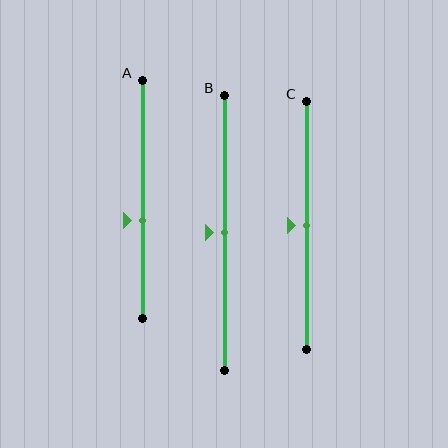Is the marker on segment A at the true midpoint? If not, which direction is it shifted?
No, the marker on segment A is shifted downward by about 9% of the segment length.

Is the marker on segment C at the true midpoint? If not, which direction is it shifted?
Yes, the marker on segment C is at the true midpoint.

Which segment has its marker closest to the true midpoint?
Segment B has its marker closest to the true midpoint.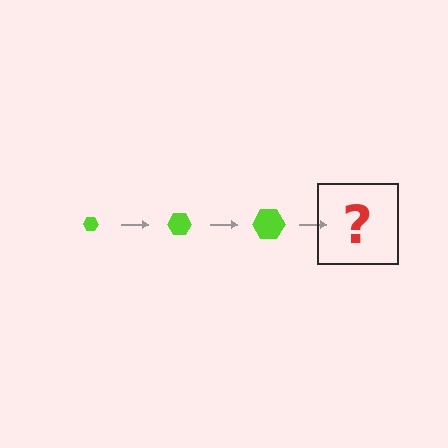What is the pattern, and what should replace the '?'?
The pattern is that the hexagon gets progressively larger each step. The '?' should be a lime hexagon, larger than the previous one.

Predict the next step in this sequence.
The next step is a lime hexagon, larger than the previous one.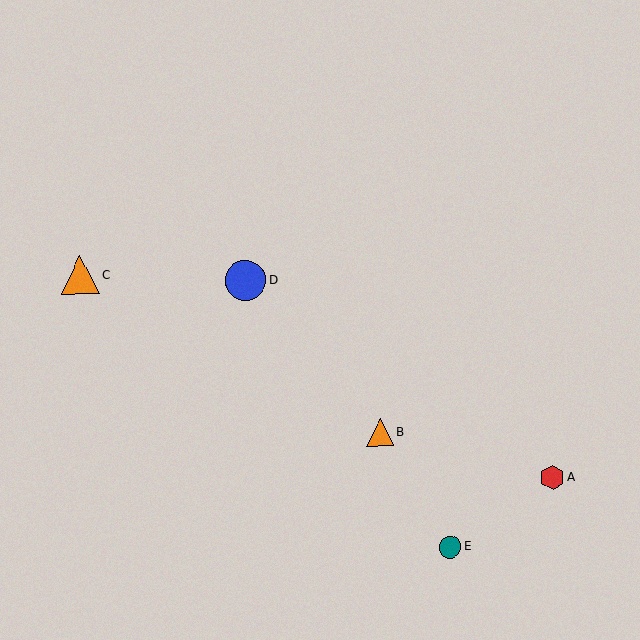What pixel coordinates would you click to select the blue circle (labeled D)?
Click at (246, 281) to select the blue circle D.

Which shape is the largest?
The blue circle (labeled D) is the largest.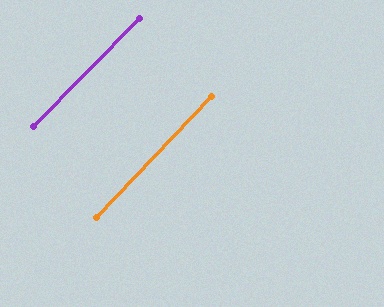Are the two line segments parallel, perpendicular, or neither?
Parallel — their directions differ by only 1.0°.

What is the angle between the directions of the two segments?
Approximately 1 degree.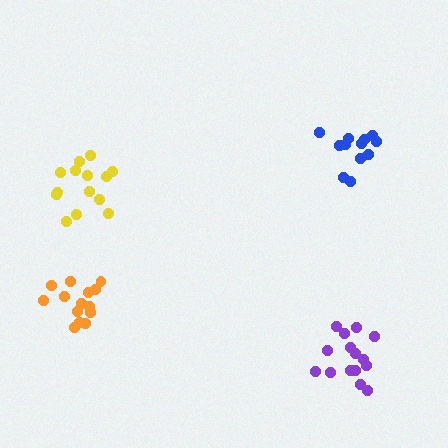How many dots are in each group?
Group 1: 14 dots, Group 2: 15 dots, Group 3: 14 dots, Group 4: 12 dots (55 total).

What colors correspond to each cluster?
The clusters are colored: orange, purple, yellow, blue.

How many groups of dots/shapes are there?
There are 4 groups.